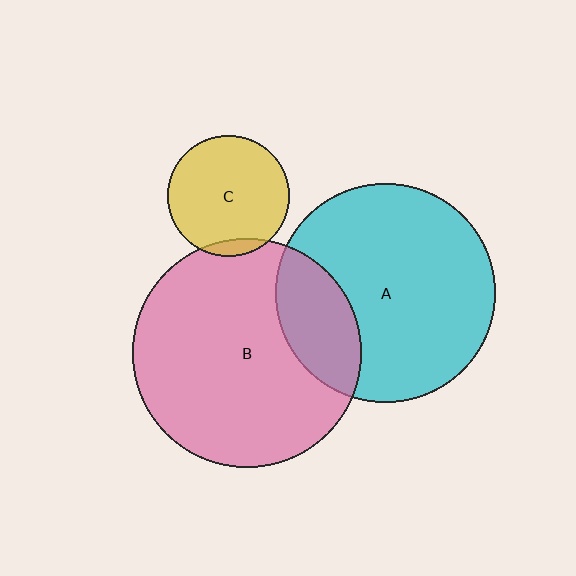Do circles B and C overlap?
Yes.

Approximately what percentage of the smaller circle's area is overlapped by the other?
Approximately 5%.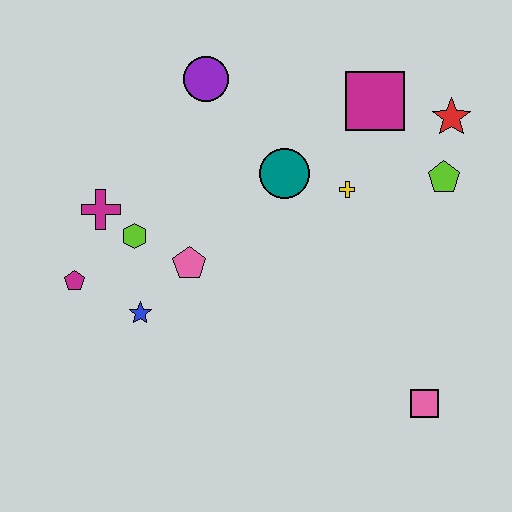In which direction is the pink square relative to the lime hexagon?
The pink square is to the right of the lime hexagon.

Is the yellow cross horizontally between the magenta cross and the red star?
Yes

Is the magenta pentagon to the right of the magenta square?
No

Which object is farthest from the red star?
The magenta pentagon is farthest from the red star.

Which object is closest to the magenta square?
The red star is closest to the magenta square.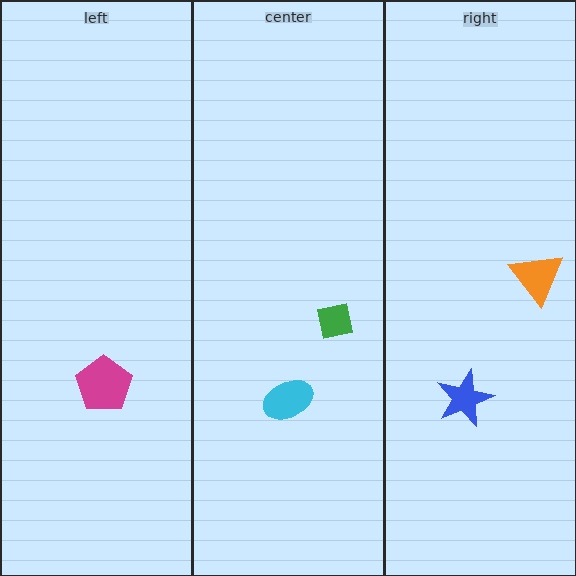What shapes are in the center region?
The green square, the cyan ellipse.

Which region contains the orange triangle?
The right region.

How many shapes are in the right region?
2.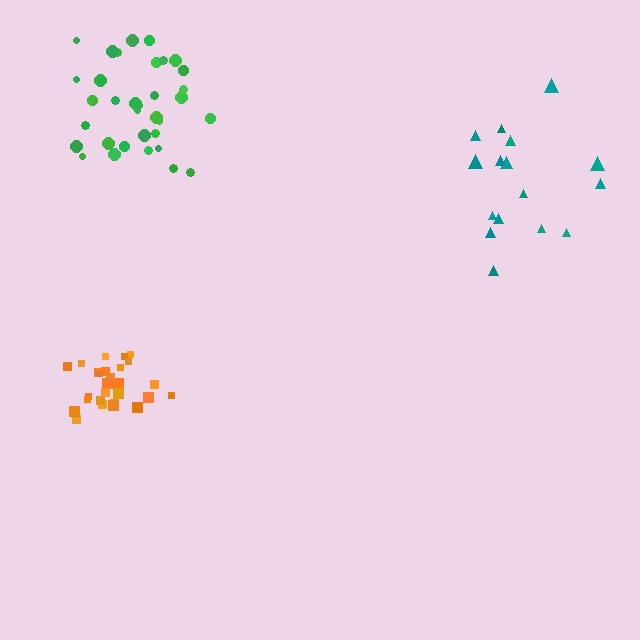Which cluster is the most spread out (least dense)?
Teal.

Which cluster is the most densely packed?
Orange.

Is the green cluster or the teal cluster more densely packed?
Green.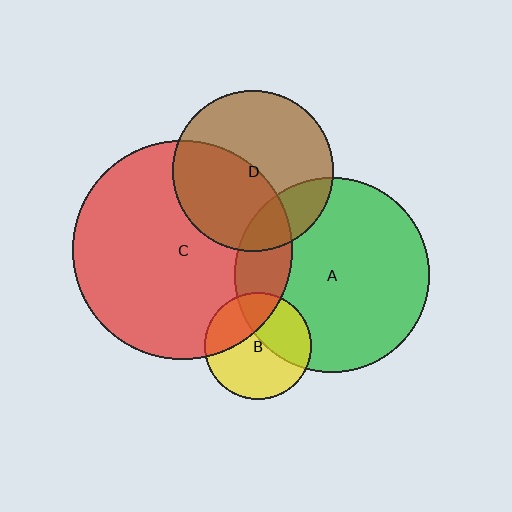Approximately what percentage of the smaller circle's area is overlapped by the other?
Approximately 30%.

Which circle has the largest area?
Circle C (red).